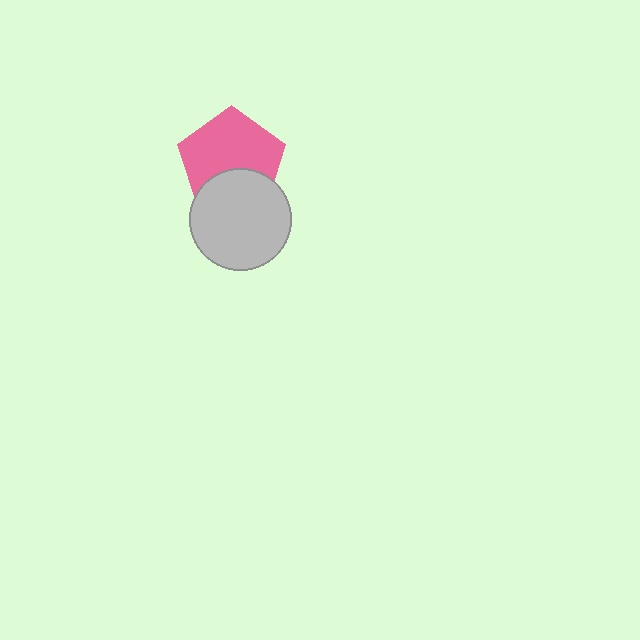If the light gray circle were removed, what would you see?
You would see the complete pink pentagon.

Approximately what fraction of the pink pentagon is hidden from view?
Roughly 34% of the pink pentagon is hidden behind the light gray circle.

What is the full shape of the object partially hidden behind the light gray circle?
The partially hidden object is a pink pentagon.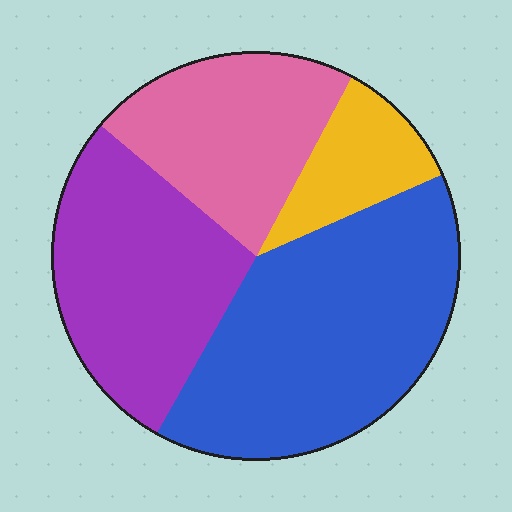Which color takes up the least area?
Yellow, at roughly 10%.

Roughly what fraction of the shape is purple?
Purple covers around 30% of the shape.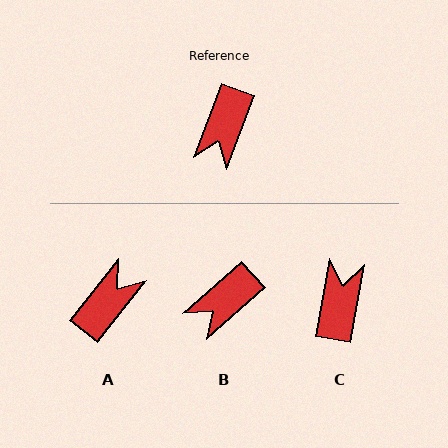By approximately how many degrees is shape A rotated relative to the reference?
Approximately 162 degrees counter-clockwise.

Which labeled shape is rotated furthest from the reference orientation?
C, about 169 degrees away.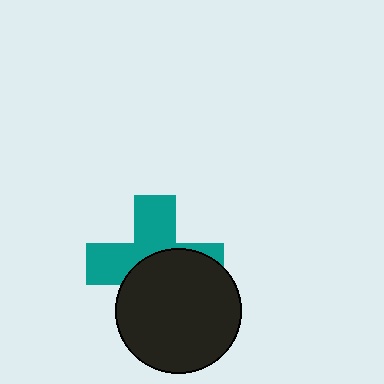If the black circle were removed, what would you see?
You would see the complete teal cross.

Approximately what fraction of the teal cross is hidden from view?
Roughly 51% of the teal cross is hidden behind the black circle.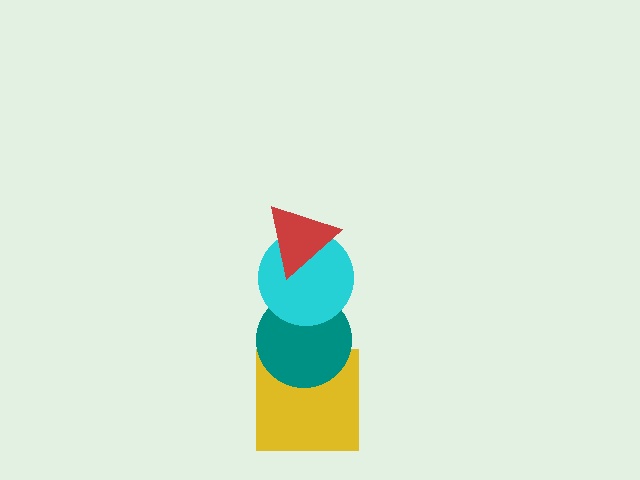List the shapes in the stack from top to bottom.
From top to bottom: the red triangle, the cyan circle, the teal circle, the yellow square.